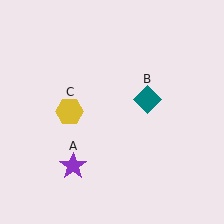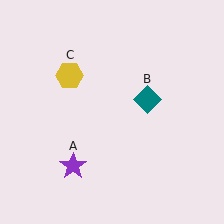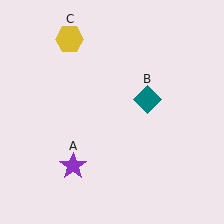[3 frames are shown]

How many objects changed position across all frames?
1 object changed position: yellow hexagon (object C).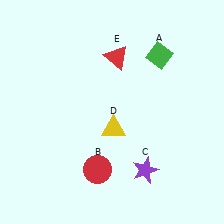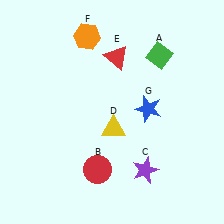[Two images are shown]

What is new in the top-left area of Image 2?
An orange hexagon (F) was added in the top-left area of Image 2.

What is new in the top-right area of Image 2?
A blue star (G) was added in the top-right area of Image 2.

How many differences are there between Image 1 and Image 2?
There are 2 differences between the two images.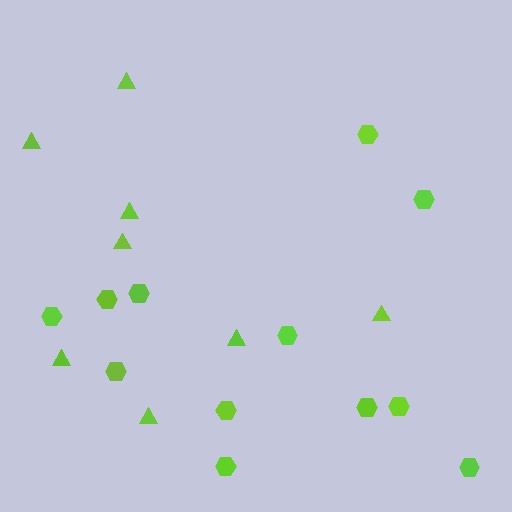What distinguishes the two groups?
There are 2 groups: one group of hexagons (12) and one group of triangles (8).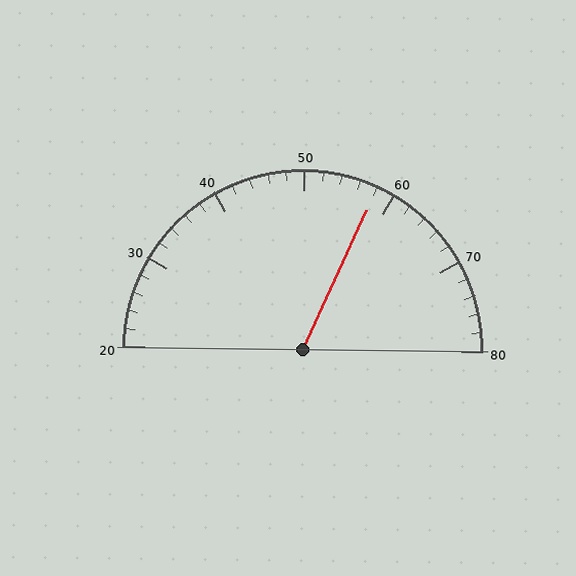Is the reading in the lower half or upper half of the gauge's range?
The reading is in the upper half of the range (20 to 80).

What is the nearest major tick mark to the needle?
The nearest major tick mark is 60.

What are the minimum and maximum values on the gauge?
The gauge ranges from 20 to 80.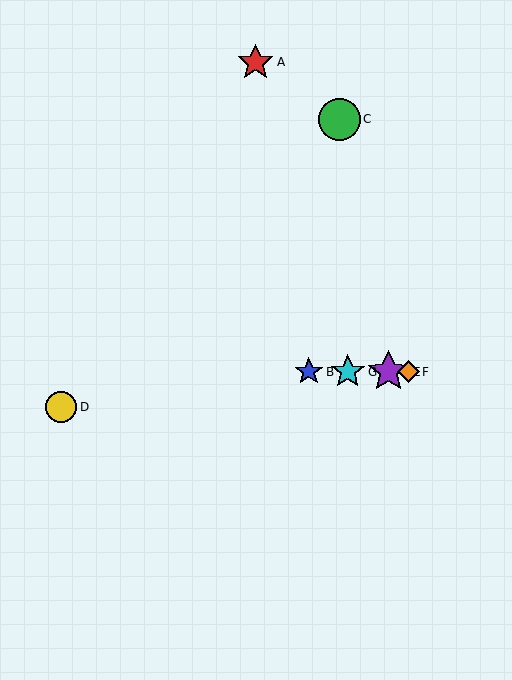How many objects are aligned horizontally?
4 objects (B, E, F, G) are aligned horizontally.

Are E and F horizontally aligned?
Yes, both are at y≈372.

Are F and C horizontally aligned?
No, F is at y≈372 and C is at y≈119.